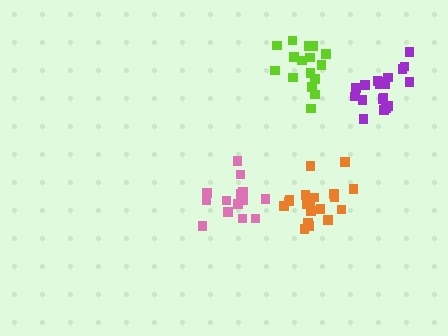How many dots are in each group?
Group 1: 14 dots, Group 2: 16 dots, Group 3: 19 dots, Group 4: 19 dots (68 total).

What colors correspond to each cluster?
The clusters are colored: pink, lime, purple, orange.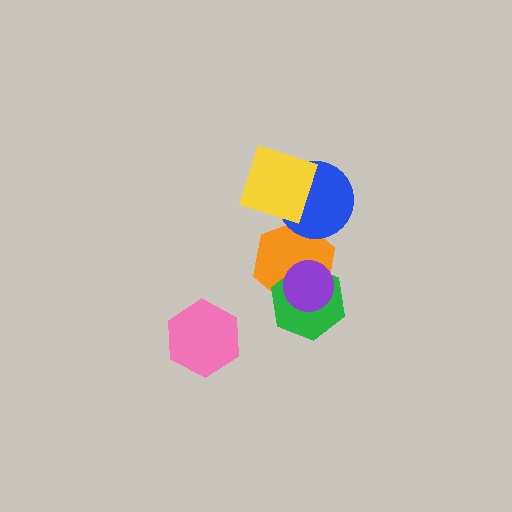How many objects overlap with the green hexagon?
2 objects overlap with the green hexagon.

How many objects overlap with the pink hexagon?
0 objects overlap with the pink hexagon.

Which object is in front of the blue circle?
The yellow square is in front of the blue circle.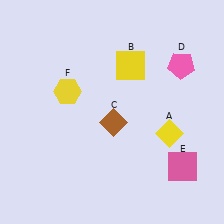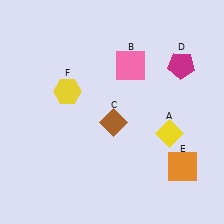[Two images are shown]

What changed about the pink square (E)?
In Image 1, E is pink. In Image 2, it changed to orange.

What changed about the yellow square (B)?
In Image 1, B is yellow. In Image 2, it changed to pink.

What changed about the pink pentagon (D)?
In Image 1, D is pink. In Image 2, it changed to magenta.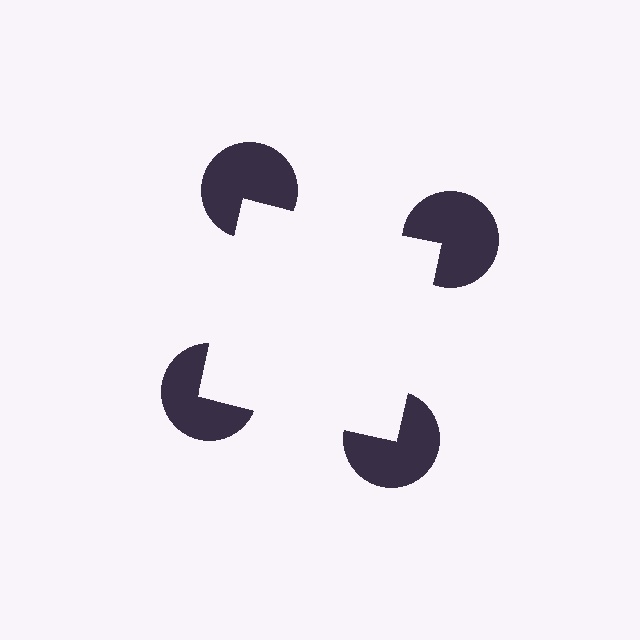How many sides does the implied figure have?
4 sides.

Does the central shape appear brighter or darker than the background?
It typically appears slightly brighter than the background, even though no actual brightness change is drawn.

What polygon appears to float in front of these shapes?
An illusory square — its edges are inferred from the aligned wedge cuts in the pac-man discs, not physically drawn.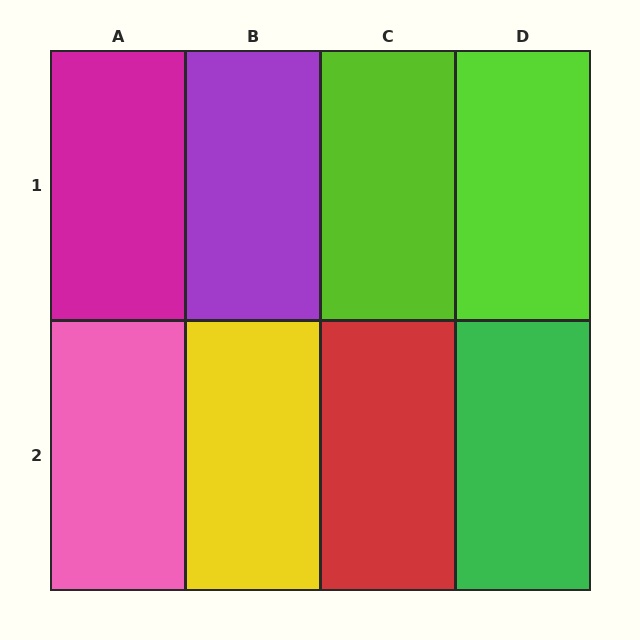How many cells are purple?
1 cell is purple.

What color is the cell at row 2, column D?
Green.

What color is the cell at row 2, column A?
Pink.